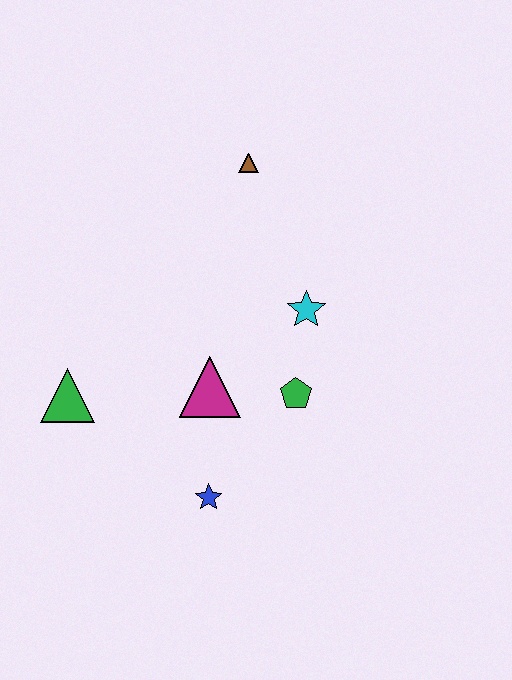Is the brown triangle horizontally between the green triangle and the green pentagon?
Yes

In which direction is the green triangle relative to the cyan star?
The green triangle is to the left of the cyan star.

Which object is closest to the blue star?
The magenta triangle is closest to the blue star.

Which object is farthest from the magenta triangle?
The brown triangle is farthest from the magenta triangle.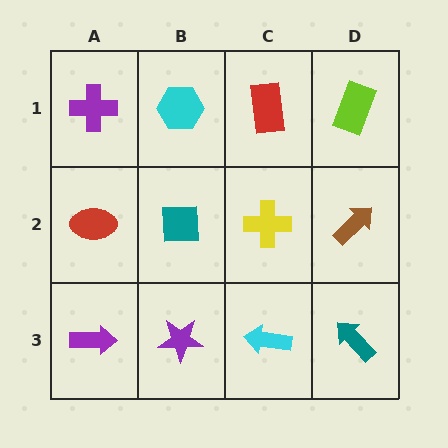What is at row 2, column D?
A brown arrow.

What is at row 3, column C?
A cyan arrow.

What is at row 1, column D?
A lime rectangle.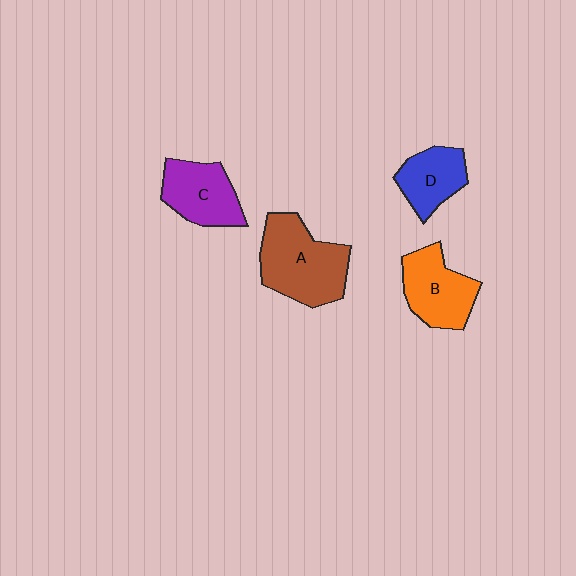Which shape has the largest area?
Shape A (brown).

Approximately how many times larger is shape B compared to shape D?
Approximately 1.3 times.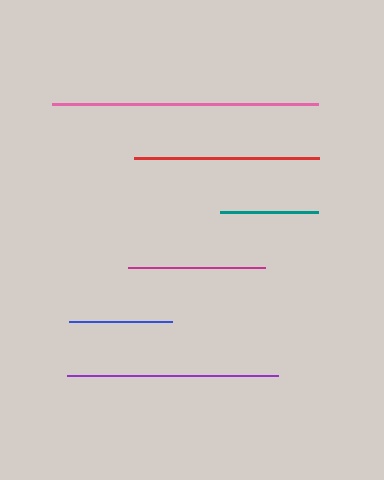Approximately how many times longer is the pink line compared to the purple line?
The pink line is approximately 1.3 times the length of the purple line.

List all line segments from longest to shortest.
From longest to shortest: pink, purple, red, magenta, blue, teal.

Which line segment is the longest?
The pink line is the longest at approximately 267 pixels.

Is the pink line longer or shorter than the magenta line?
The pink line is longer than the magenta line.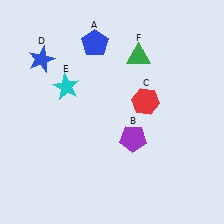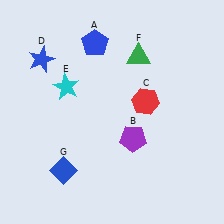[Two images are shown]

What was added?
A blue diamond (G) was added in Image 2.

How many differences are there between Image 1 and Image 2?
There is 1 difference between the two images.